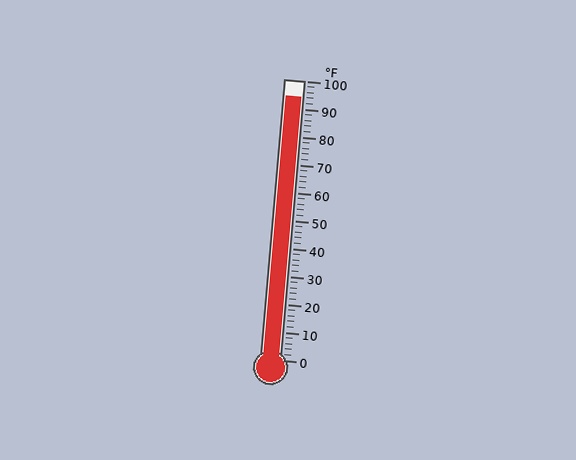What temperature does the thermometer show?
The thermometer shows approximately 94°F.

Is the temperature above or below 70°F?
The temperature is above 70°F.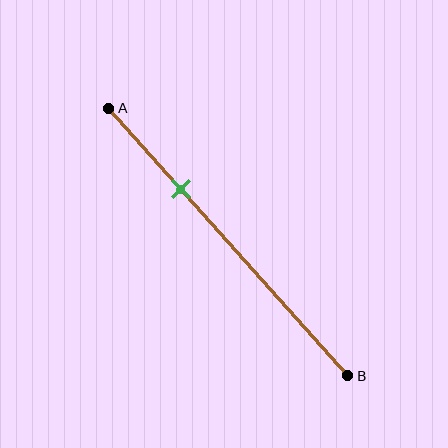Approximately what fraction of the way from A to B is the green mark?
The green mark is approximately 30% of the way from A to B.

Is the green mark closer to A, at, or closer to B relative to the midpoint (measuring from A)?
The green mark is closer to point A than the midpoint of segment AB.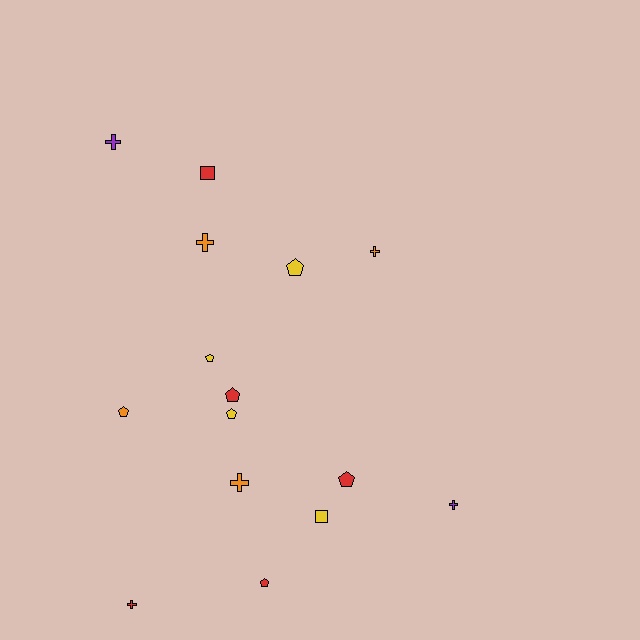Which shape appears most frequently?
Pentagon, with 7 objects.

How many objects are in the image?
There are 15 objects.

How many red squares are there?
There is 1 red square.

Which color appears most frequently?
Red, with 5 objects.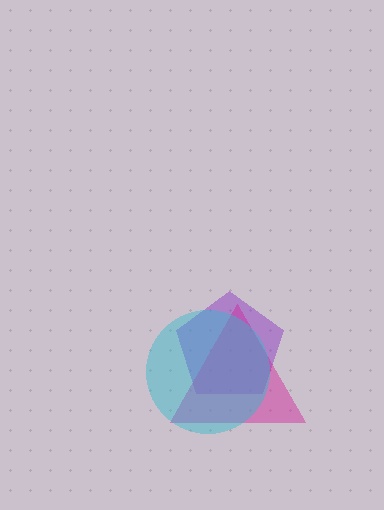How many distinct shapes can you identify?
There are 3 distinct shapes: a purple pentagon, a magenta triangle, a cyan circle.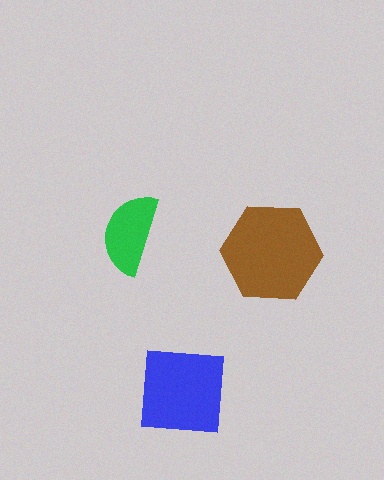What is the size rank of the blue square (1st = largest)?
2nd.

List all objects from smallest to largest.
The green semicircle, the blue square, the brown hexagon.